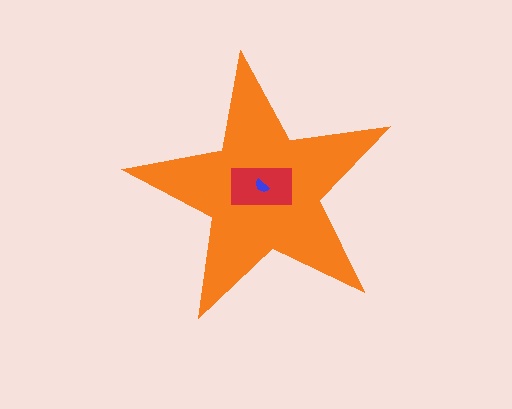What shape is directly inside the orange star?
The red rectangle.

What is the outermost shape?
The orange star.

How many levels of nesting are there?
3.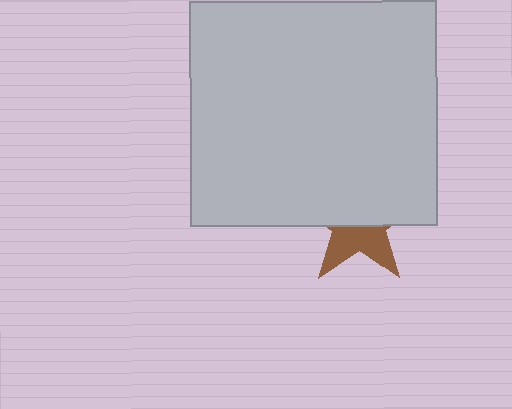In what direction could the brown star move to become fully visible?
The brown star could move down. That would shift it out from behind the light gray rectangle entirely.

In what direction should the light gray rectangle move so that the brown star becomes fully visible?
The light gray rectangle should move up. That is the shortest direction to clear the overlap and leave the brown star fully visible.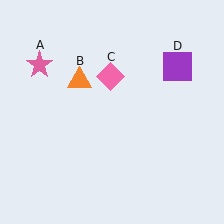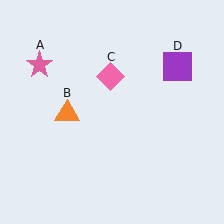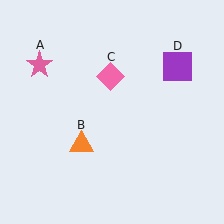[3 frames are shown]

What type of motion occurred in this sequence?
The orange triangle (object B) rotated counterclockwise around the center of the scene.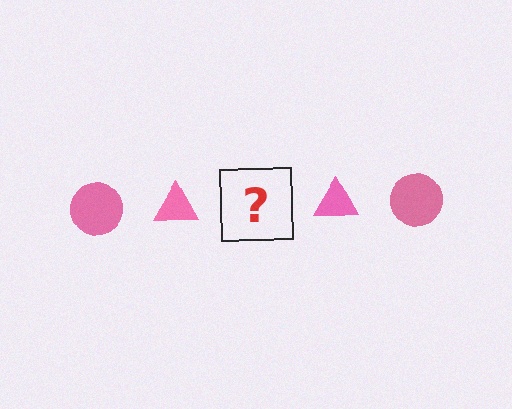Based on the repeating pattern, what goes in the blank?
The blank should be a pink circle.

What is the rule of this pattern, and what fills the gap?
The rule is that the pattern cycles through circle, triangle shapes in pink. The gap should be filled with a pink circle.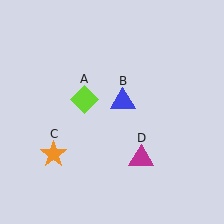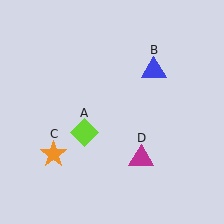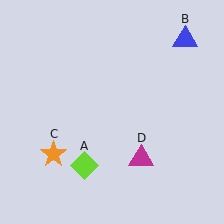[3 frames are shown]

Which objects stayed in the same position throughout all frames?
Orange star (object C) and magenta triangle (object D) remained stationary.